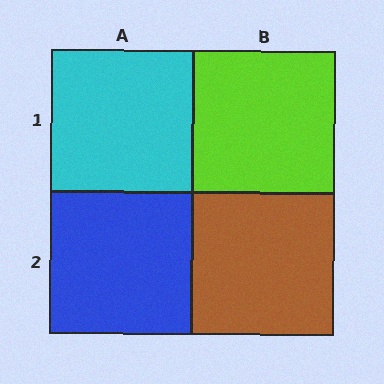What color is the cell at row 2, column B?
Brown.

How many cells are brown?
1 cell is brown.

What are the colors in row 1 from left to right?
Cyan, lime.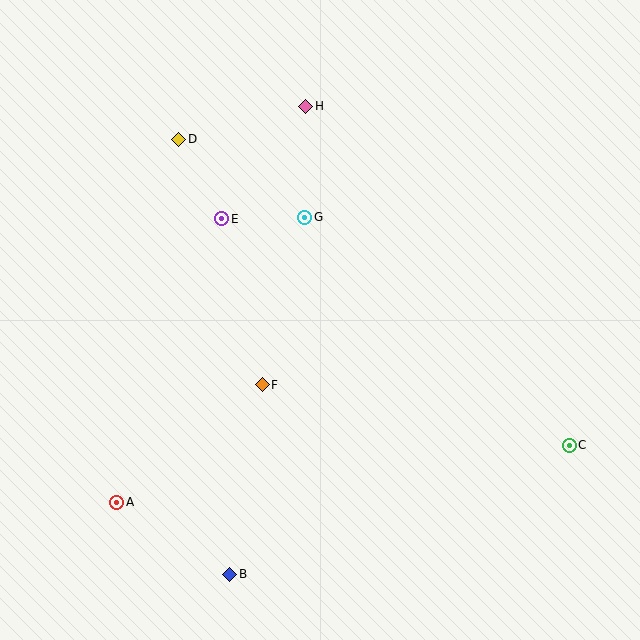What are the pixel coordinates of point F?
Point F is at (262, 385).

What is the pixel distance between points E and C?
The distance between E and C is 415 pixels.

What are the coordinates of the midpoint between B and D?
The midpoint between B and D is at (204, 357).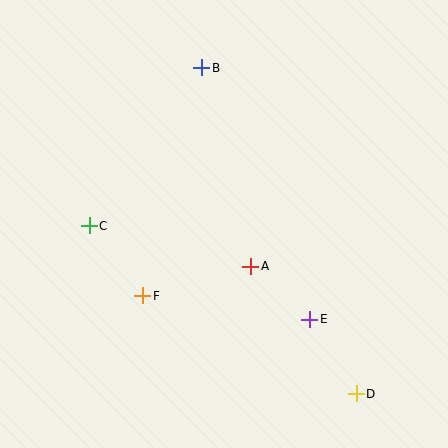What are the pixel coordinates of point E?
Point E is at (310, 319).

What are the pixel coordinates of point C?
Point C is at (89, 226).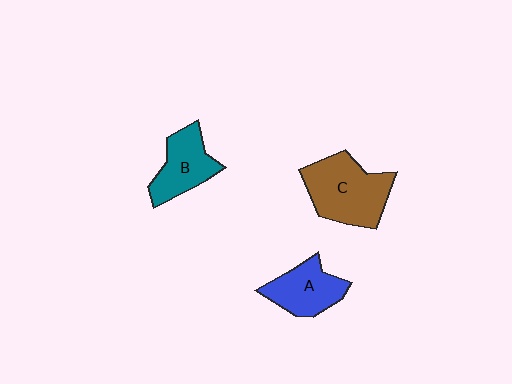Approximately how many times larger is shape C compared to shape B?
Approximately 1.5 times.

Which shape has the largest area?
Shape C (brown).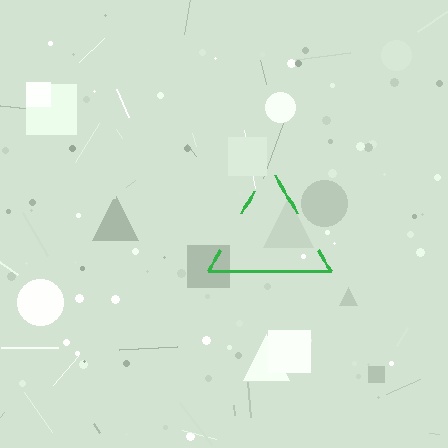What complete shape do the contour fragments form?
The contour fragments form a triangle.